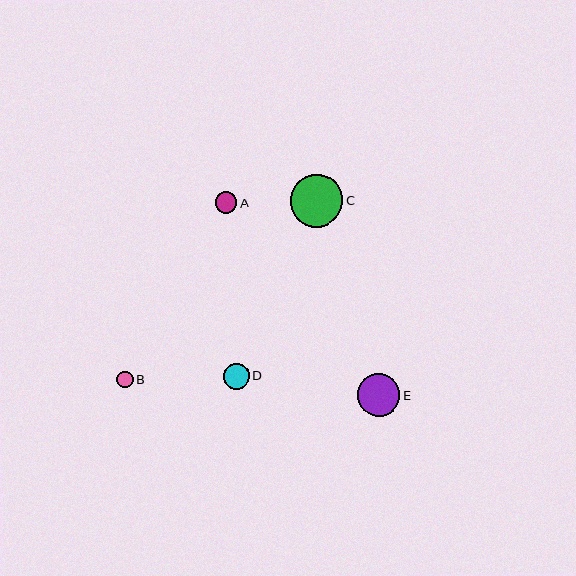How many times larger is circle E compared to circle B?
Circle E is approximately 2.6 times the size of circle B.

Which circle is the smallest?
Circle B is the smallest with a size of approximately 16 pixels.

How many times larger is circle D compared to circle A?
Circle D is approximately 1.2 times the size of circle A.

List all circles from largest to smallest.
From largest to smallest: C, E, D, A, B.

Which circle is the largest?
Circle C is the largest with a size of approximately 52 pixels.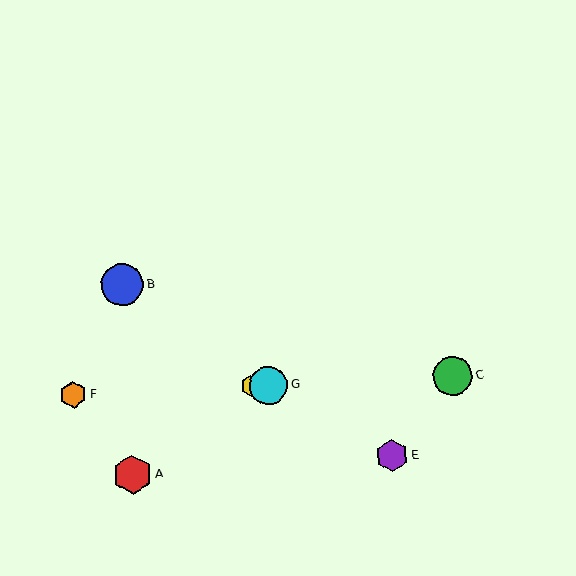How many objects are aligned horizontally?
4 objects (C, D, F, G) are aligned horizontally.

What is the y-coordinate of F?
Object F is at y≈395.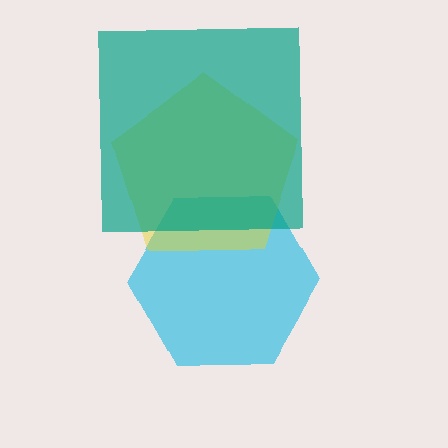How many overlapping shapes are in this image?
There are 3 overlapping shapes in the image.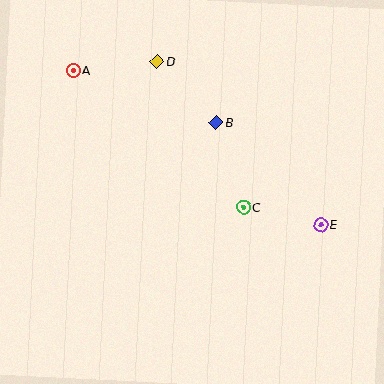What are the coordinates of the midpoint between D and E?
The midpoint between D and E is at (239, 143).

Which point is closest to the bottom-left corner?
Point C is closest to the bottom-left corner.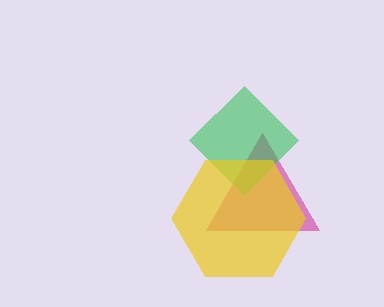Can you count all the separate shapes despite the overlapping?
Yes, there are 3 separate shapes.